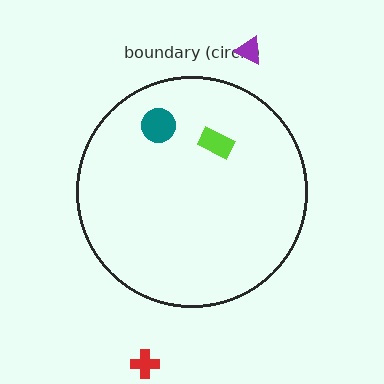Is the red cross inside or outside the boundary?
Outside.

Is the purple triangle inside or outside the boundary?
Outside.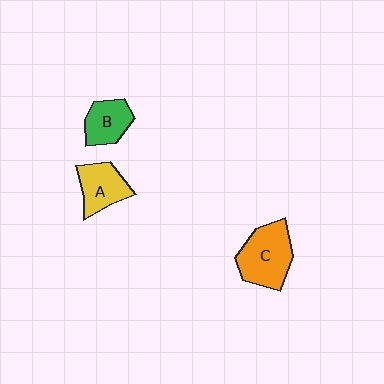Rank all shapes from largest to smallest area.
From largest to smallest: C (orange), A (yellow), B (green).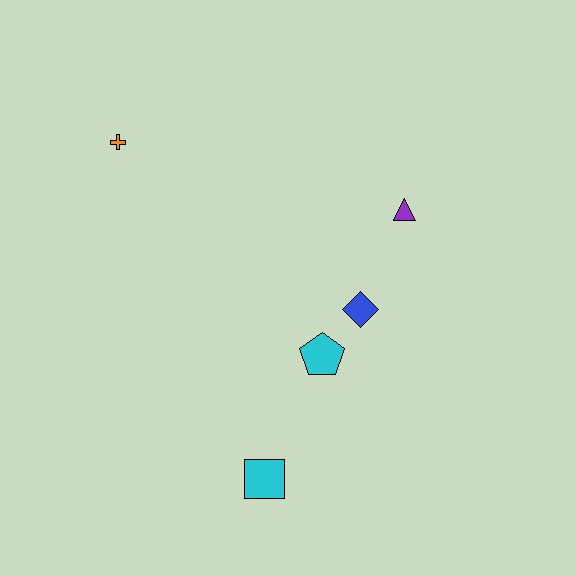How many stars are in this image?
There are no stars.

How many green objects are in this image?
There are no green objects.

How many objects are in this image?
There are 5 objects.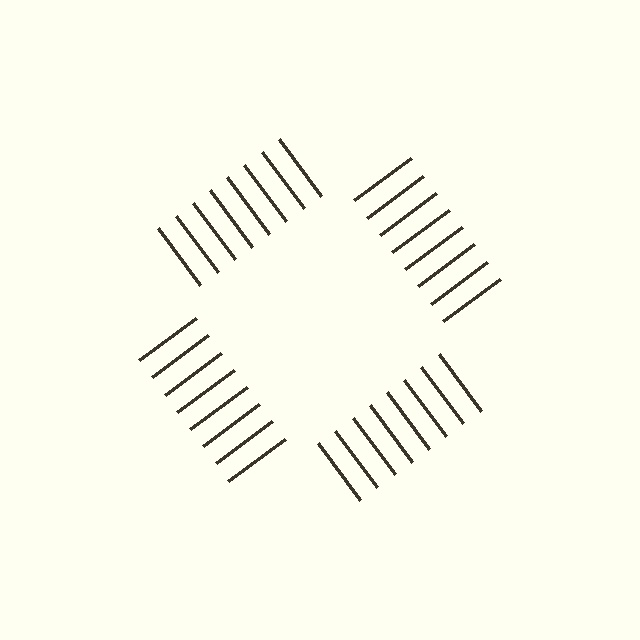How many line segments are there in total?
32 — 8 along each of the 4 edges.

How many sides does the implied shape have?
4 sides — the line-ends trace a square.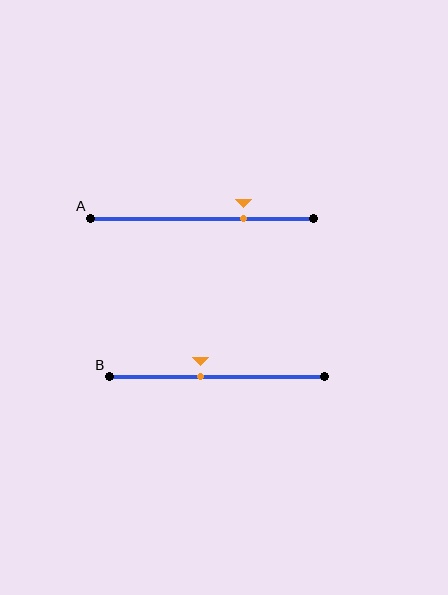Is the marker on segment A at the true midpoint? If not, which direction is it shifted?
No, the marker on segment A is shifted to the right by about 19% of the segment length.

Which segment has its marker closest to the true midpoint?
Segment B has its marker closest to the true midpoint.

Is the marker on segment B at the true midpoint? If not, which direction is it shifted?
No, the marker on segment B is shifted to the left by about 8% of the segment length.